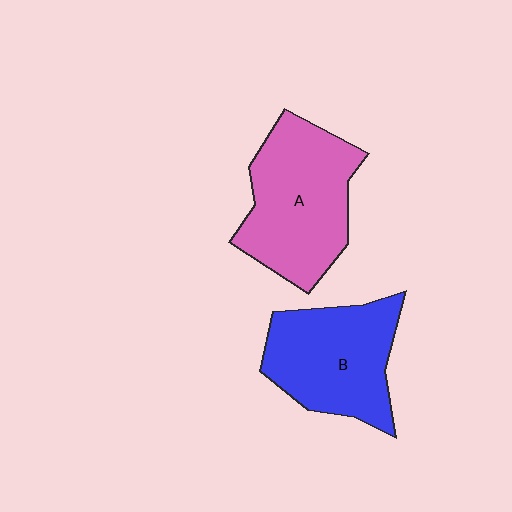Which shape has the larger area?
Shape A (pink).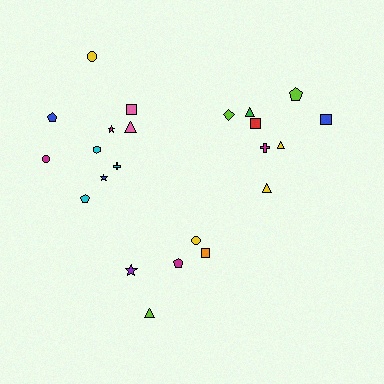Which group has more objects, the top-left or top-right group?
The top-left group.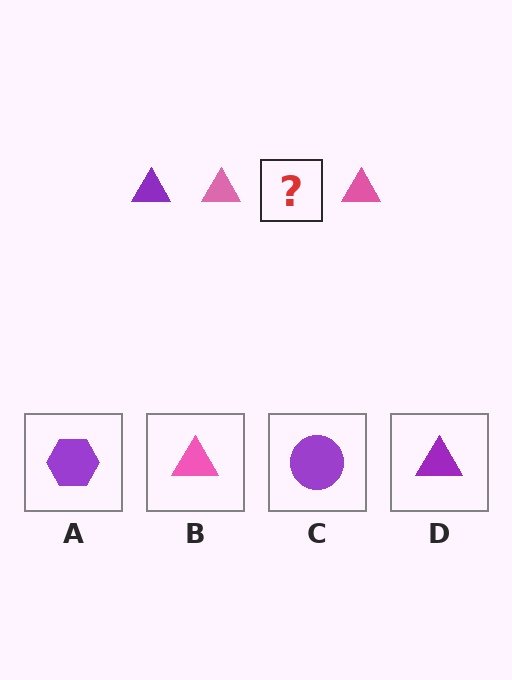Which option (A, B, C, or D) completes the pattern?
D.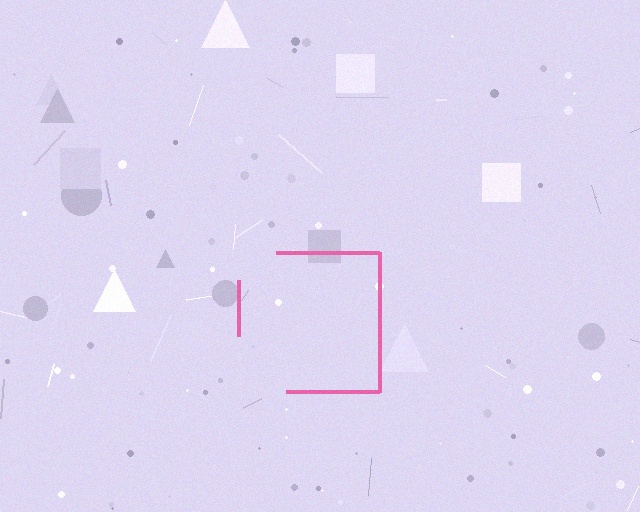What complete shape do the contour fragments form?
The contour fragments form a square.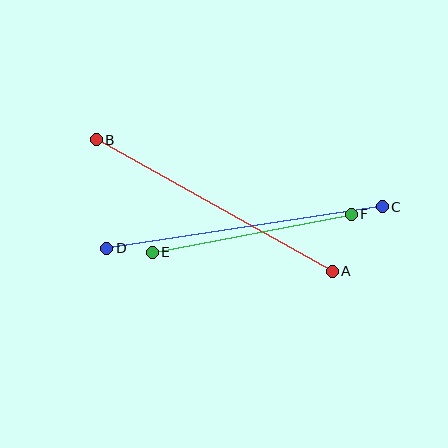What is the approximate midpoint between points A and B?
The midpoint is at approximately (214, 205) pixels.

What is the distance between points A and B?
The distance is approximately 270 pixels.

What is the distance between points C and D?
The distance is approximately 279 pixels.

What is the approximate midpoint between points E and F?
The midpoint is at approximately (252, 233) pixels.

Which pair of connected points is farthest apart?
Points C and D are farthest apart.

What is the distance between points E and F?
The distance is approximately 203 pixels.